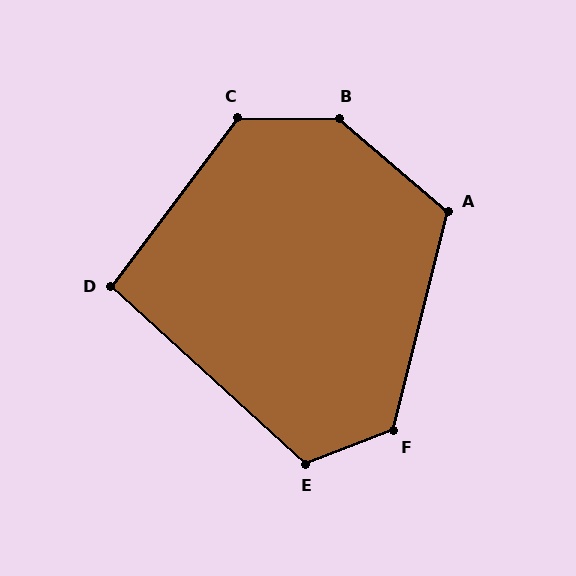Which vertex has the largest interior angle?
B, at approximately 139 degrees.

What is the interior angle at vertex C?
Approximately 127 degrees (obtuse).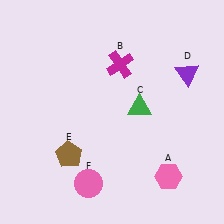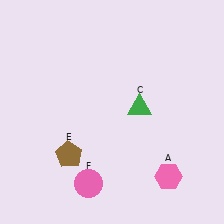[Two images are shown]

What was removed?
The magenta cross (B), the purple triangle (D) were removed in Image 2.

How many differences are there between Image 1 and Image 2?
There are 2 differences between the two images.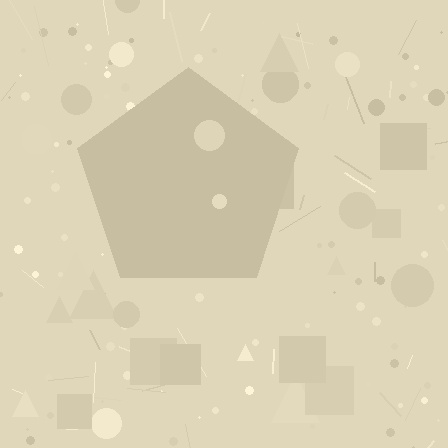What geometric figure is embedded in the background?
A pentagon is embedded in the background.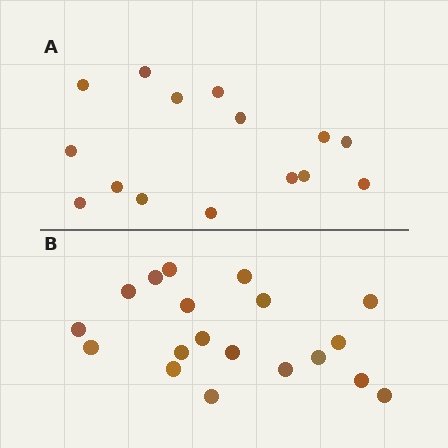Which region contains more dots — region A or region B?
Region B (the bottom region) has more dots.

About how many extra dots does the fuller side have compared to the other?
Region B has about 4 more dots than region A.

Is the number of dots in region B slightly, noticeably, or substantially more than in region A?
Region B has noticeably more, but not dramatically so. The ratio is roughly 1.3 to 1.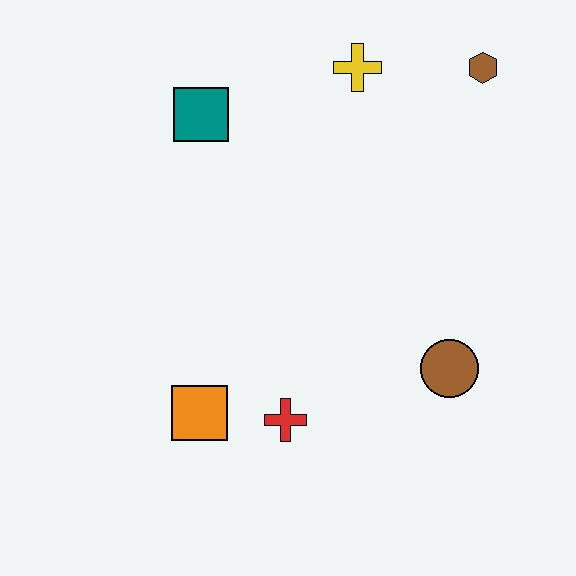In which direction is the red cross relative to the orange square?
The red cross is to the right of the orange square.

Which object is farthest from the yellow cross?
The orange square is farthest from the yellow cross.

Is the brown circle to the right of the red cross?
Yes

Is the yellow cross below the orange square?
No